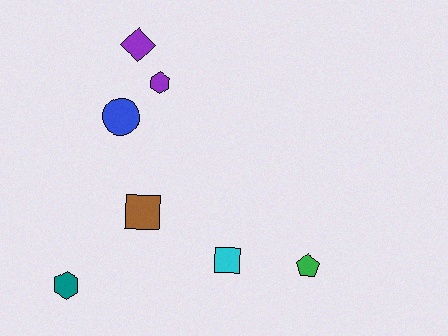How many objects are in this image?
There are 7 objects.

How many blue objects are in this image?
There is 1 blue object.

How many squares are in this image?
There are 2 squares.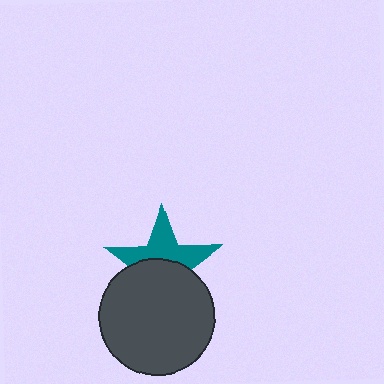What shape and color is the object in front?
The object in front is a dark gray circle.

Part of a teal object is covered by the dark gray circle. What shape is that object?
It is a star.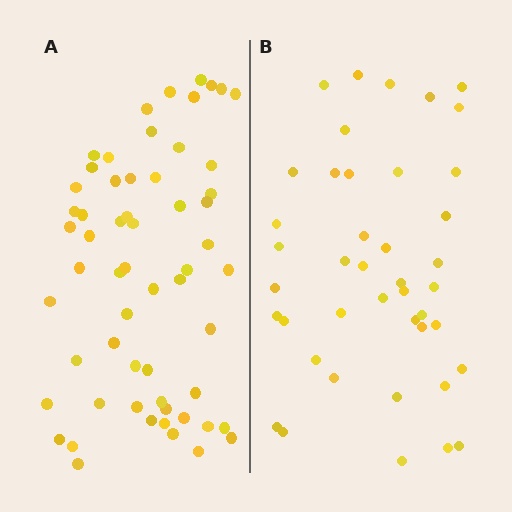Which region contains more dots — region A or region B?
Region A (the left region) has more dots.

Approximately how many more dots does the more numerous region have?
Region A has approximately 15 more dots than region B.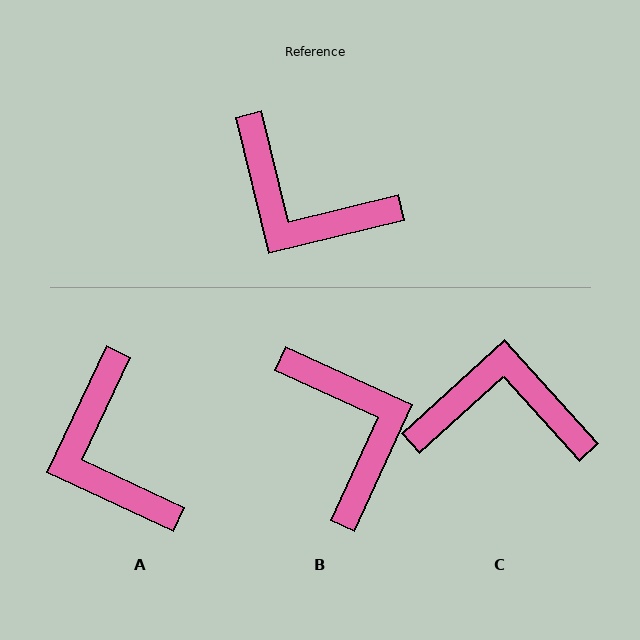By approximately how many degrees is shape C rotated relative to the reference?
Approximately 151 degrees clockwise.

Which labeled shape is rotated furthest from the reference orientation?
C, about 151 degrees away.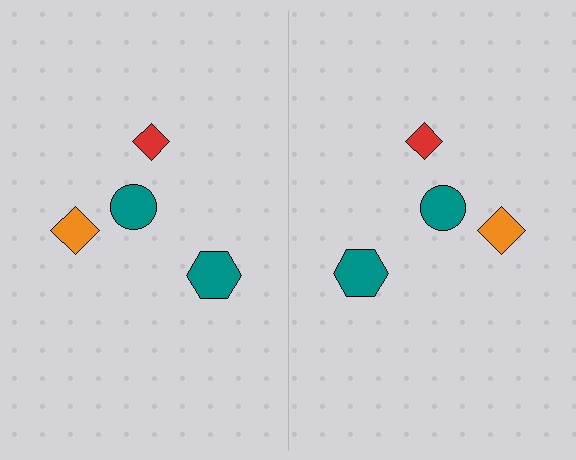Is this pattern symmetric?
Yes, this pattern has bilateral (reflection) symmetry.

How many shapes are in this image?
There are 8 shapes in this image.